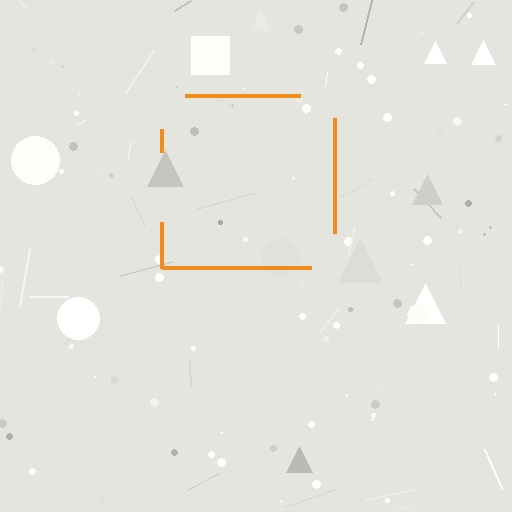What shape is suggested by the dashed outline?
The dashed outline suggests a square.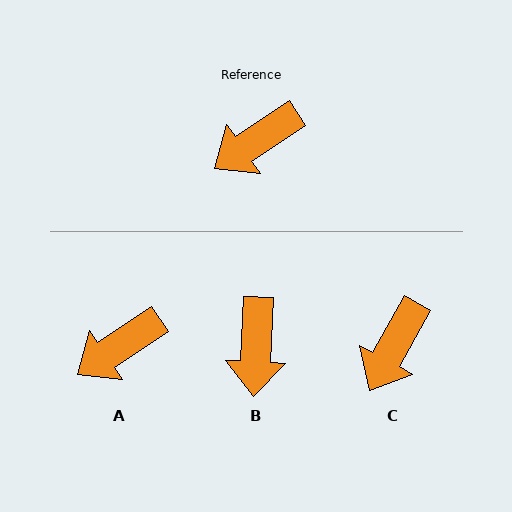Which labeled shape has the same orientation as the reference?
A.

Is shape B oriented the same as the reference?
No, it is off by about 53 degrees.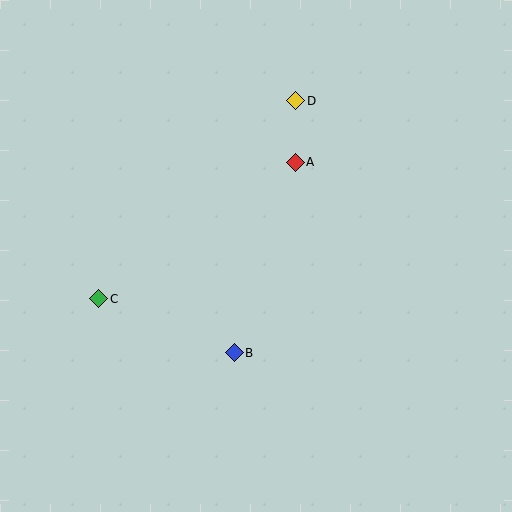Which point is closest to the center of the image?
Point B at (234, 353) is closest to the center.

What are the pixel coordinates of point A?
Point A is at (295, 162).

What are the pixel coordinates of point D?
Point D is at (296, 101).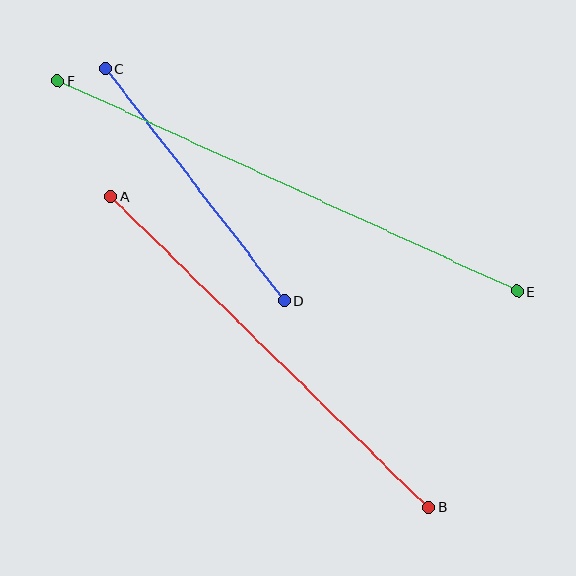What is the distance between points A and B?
The distance is approximately 444 pixels.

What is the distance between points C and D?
The distance is approximately 293 pixels.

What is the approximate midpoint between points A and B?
The midpoint is at approximately (270, 352) pixels.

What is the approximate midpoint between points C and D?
The midpoint is at approximately (195, 185) pixels.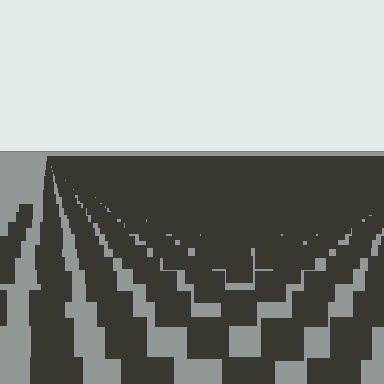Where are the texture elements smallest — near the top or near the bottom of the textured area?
Near the top.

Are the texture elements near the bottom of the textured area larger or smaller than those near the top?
Larger. Near the bottom, elements are closer to the viewer and appear at a bigger on-screen size.